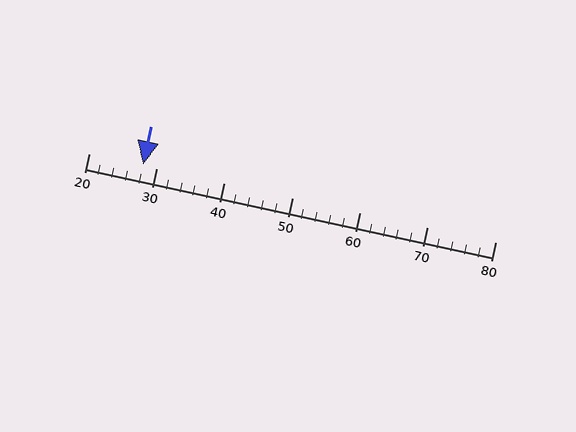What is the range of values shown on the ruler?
The ruler shows values from 20 to 80.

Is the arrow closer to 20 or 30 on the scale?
The arrow is closer to 30.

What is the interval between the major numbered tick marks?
The major tick marks are spaced 10 units apart.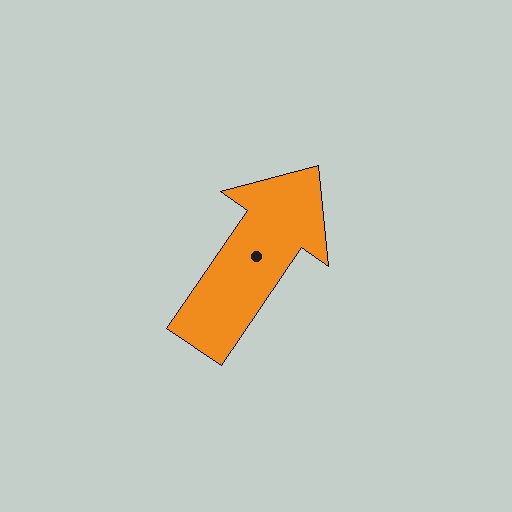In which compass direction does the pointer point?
Northeast.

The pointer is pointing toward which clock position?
Roughly 1 o'clock.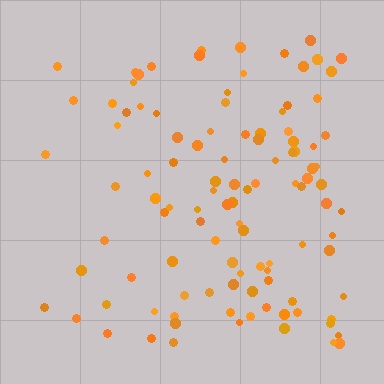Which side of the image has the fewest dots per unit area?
The left.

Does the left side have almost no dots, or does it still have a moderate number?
Still a moderate number, just noticeably fewer than the right.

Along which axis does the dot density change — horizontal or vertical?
Horizontal.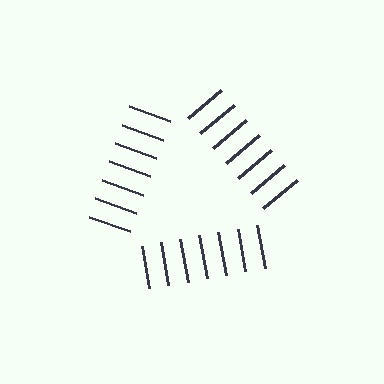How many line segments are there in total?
21 — 7 along each of the 3 edges.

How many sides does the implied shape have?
3 sides — the line-ends trace a triangle.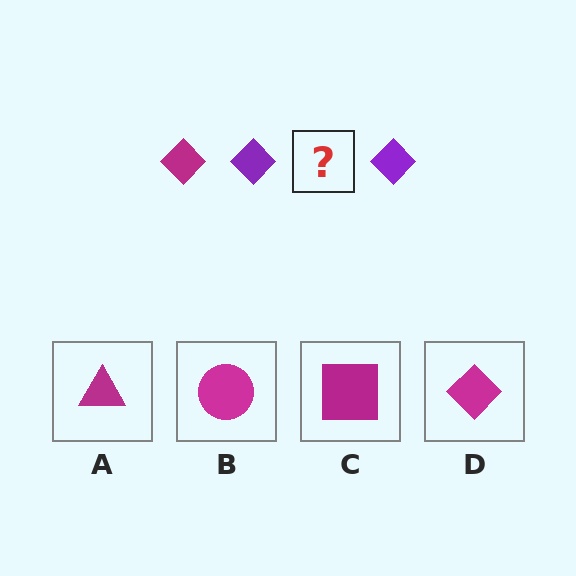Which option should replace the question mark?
Option D.